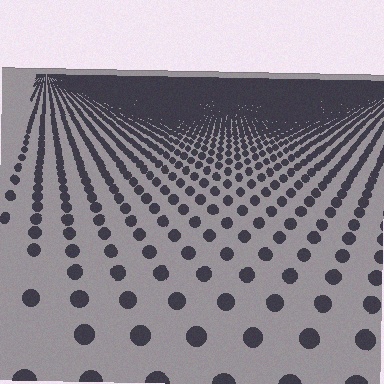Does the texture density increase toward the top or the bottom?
Density increases toward the top.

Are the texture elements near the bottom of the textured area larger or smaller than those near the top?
Larger. Near the bottom, elements are closer to the viewer and appear at a bigger on-screen size.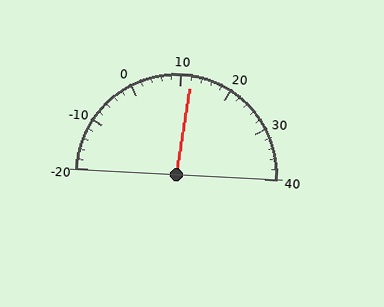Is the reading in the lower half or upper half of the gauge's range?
The reading is in the upper half of the range (-20 to 40).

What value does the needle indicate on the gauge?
The needle indicates approximately 12.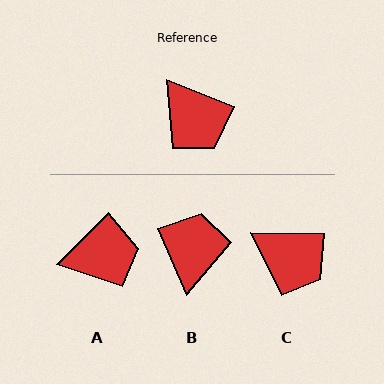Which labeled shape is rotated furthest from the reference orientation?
B, about 135 degrees away.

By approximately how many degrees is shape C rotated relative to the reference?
Approximately 21 degrees counter-clockwise.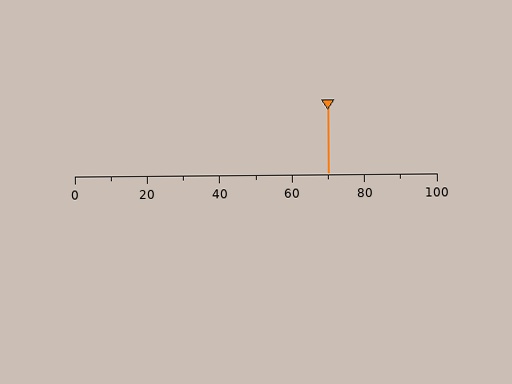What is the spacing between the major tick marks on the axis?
The major ticks are spaced 20 apart.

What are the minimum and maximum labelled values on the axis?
The axis runs from 0 to 100.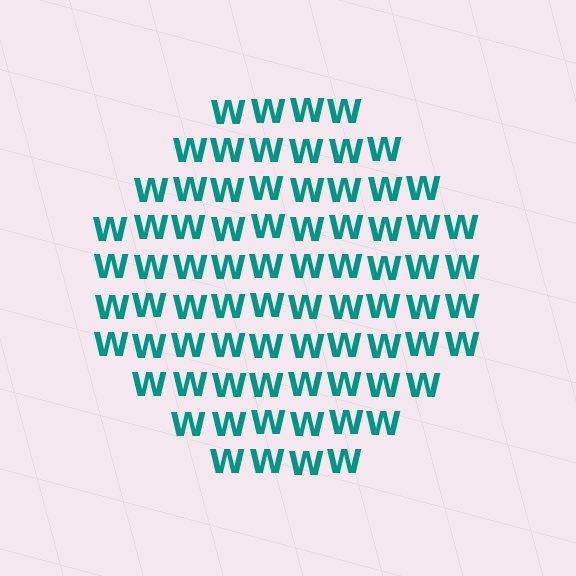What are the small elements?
The small elements are letter W's.